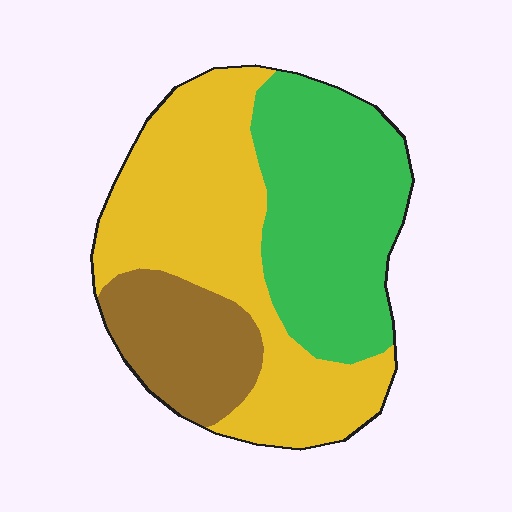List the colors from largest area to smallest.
From largest to smallest: yellow, green, brown.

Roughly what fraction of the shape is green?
Green takes up between a third and a half of the shape.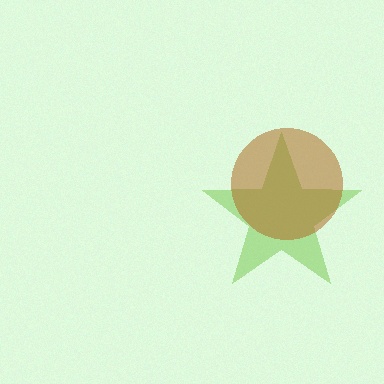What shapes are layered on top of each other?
The layered shapes are: a lime star, a brown circle.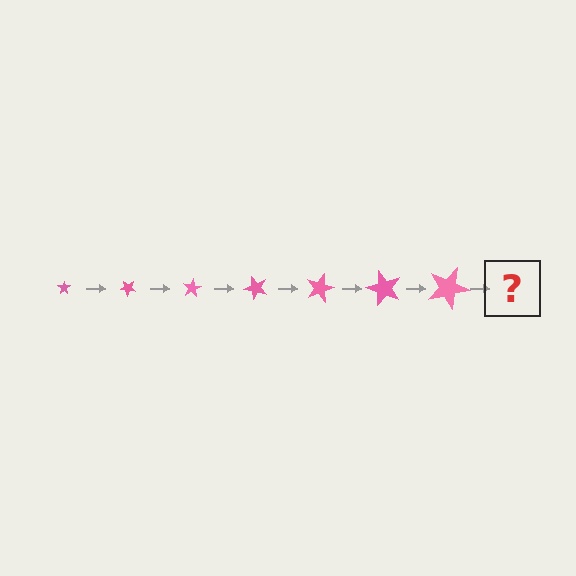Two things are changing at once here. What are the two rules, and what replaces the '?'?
The two rules are that the star grows larger each step and it rotates 40 degrees each step. The '?' should be a star, larger than the previous one and rotated 280 degrees from the start.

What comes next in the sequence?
The next element should be a star, larger than the previous one and rotated 280 degrees from the start.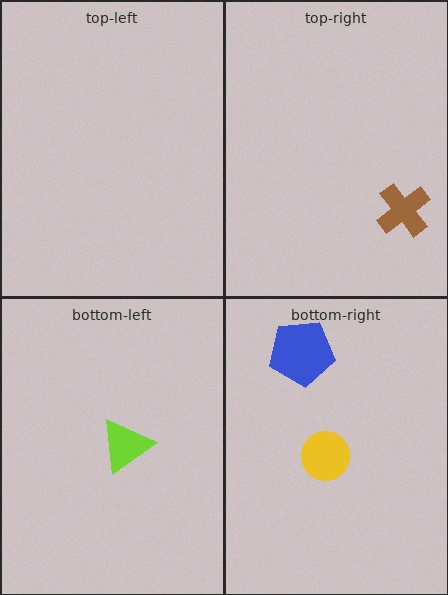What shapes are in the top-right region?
The brown cross.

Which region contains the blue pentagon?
The bottom-right region.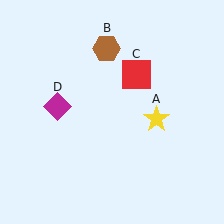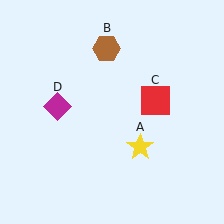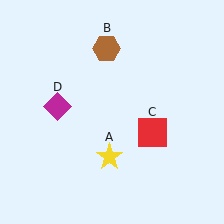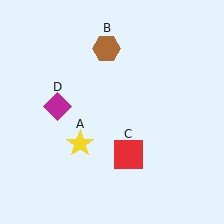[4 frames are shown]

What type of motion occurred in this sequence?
The yellow star (object A), red square (object C) rotated clockwise around the center of the scene.